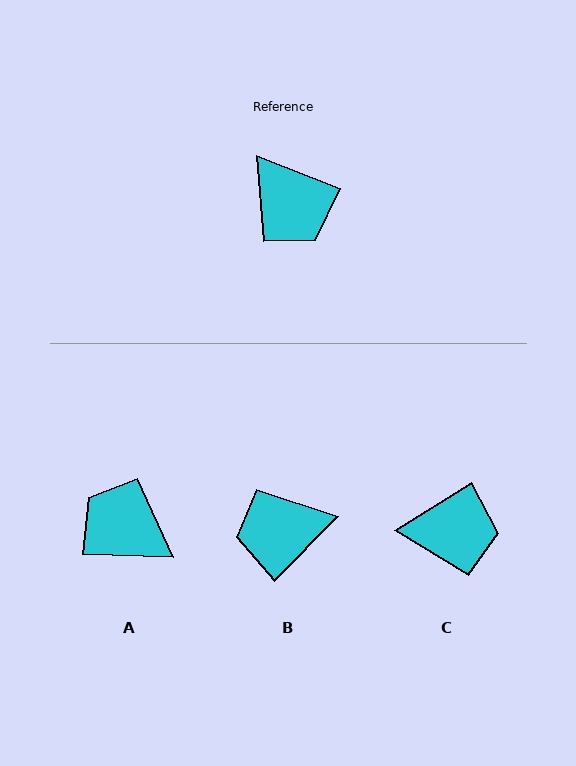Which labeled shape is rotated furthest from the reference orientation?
A, about 160 degrees away.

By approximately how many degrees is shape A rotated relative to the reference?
Approximately 160 degrees clockwise.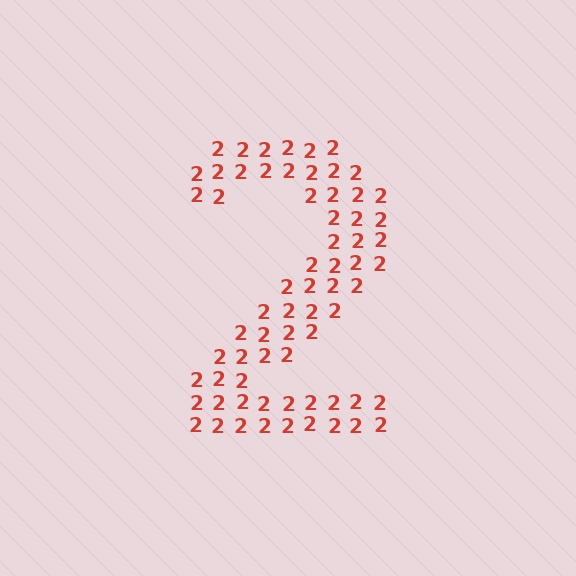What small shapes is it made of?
It is made of small digit 2's.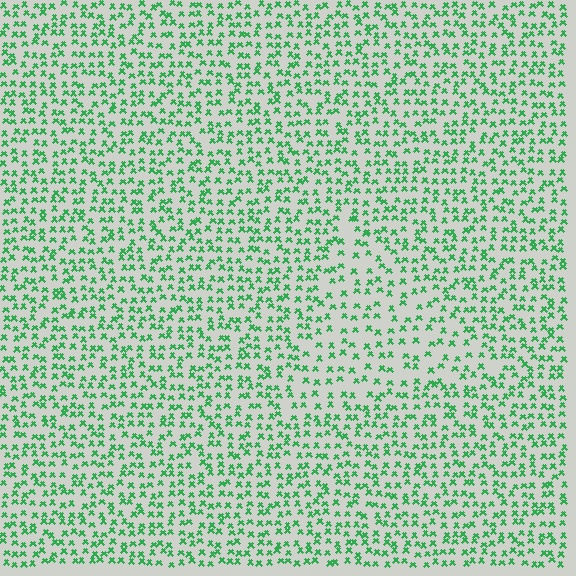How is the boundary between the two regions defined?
The boundary is defined by a change in element density (approximately 1.6x ratio). All elements are the same color, size, and shape.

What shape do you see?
I see a triangle.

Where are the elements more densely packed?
The elements are more densely packed outside the triangle boundary.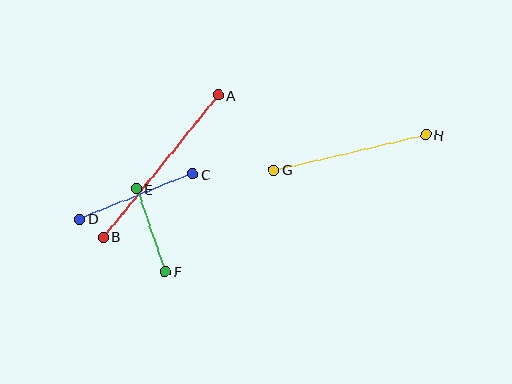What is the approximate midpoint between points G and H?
The midpoint is at approximately (350, 152) pixels.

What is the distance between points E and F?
The distance is approximately 87 pixels.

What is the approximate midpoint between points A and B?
The midpoint is at approximately (161, 166) pixels.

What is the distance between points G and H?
The distance is approximately 156 pixels.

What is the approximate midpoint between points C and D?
The midpoint is at approximately (136, 196) pixels.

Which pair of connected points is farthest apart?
Points A and B are farthest apart.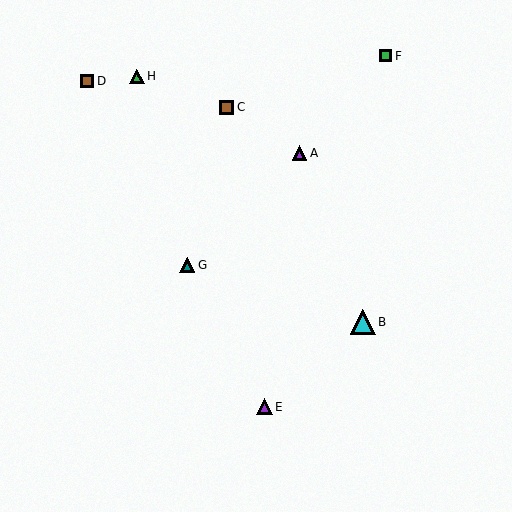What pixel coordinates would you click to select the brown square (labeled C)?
Click at (226, 108) to select the brown square C.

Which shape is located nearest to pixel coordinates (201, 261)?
The teal triangle (labeled G) at (187, 265) is nearest to that location.